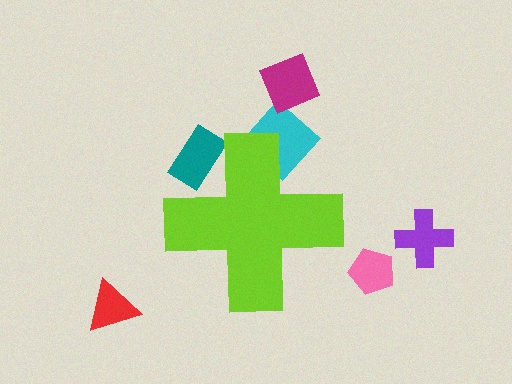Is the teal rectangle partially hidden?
Yes, the teal rectangle is partially hidden behind the lime cross.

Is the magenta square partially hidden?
No, the magenta square is fully visible.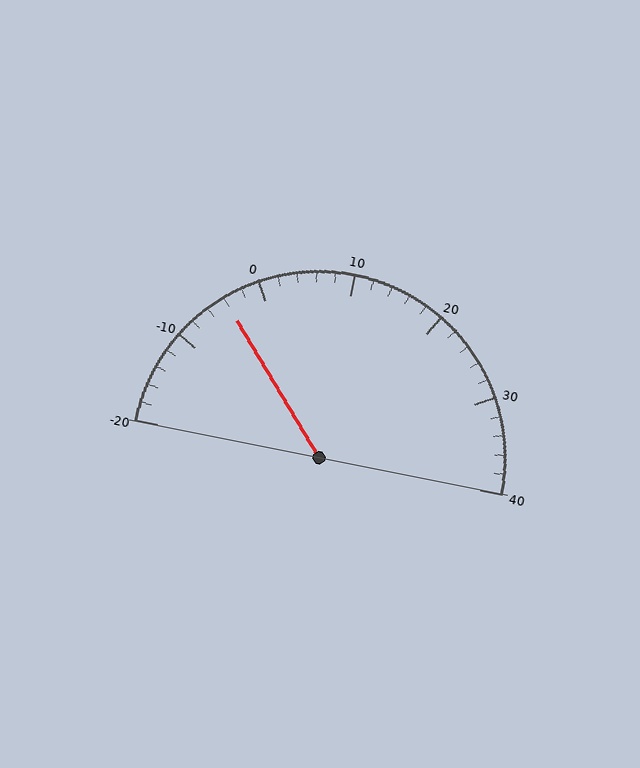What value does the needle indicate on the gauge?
The needle indicates approximately -4.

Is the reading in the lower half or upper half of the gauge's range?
The reading is in the lower half of the range (-20 to 40).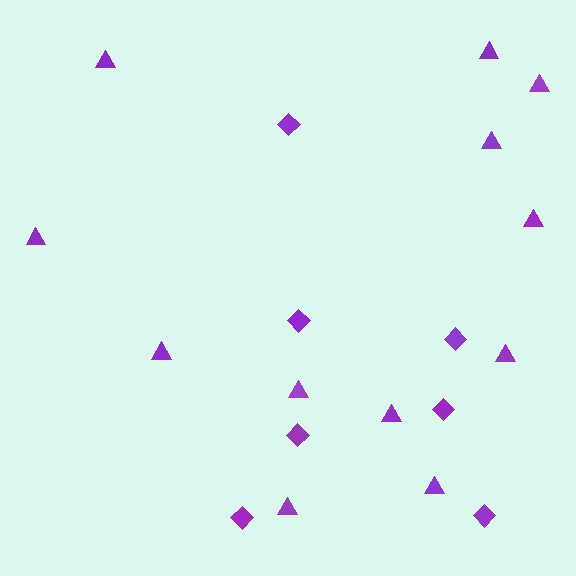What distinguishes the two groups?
There are 2 groups: one group of diamonds (7) and one group of triangles (12).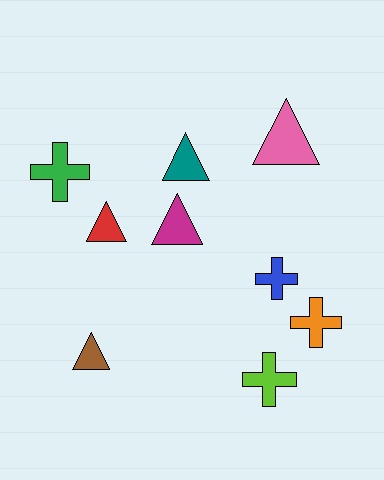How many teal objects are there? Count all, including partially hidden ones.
There is 1 teal object.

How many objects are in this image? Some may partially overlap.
There are 9 objects.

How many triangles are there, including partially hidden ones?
There are 5 triangles.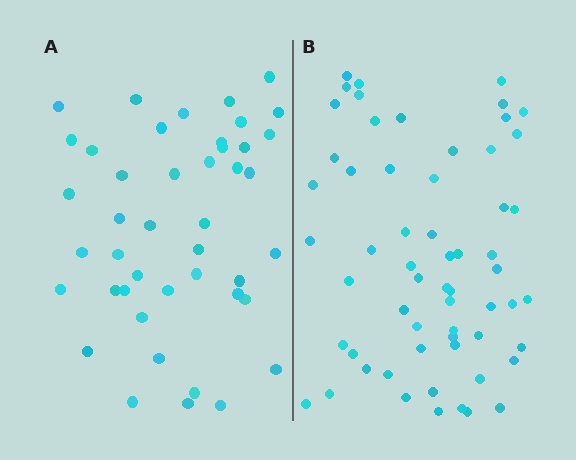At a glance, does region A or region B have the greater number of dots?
Region B (the right region) has more dots.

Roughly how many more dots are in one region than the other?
Region B has approximately 15 more dots than region A.